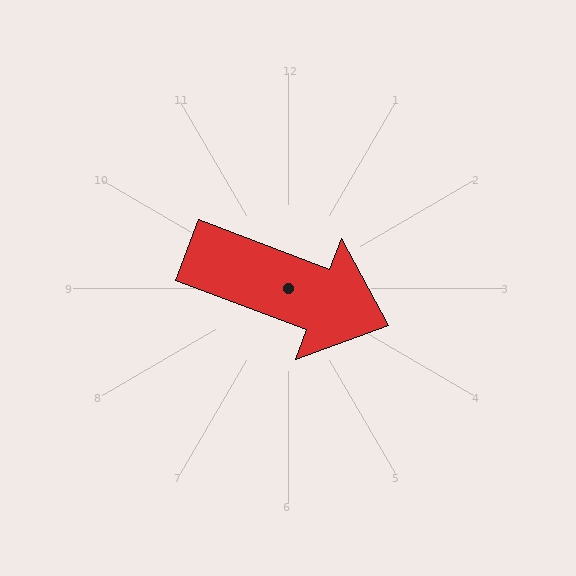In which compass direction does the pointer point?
East.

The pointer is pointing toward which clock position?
Roughly 4 o'clock.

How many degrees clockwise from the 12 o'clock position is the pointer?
Approximately 111 degrees.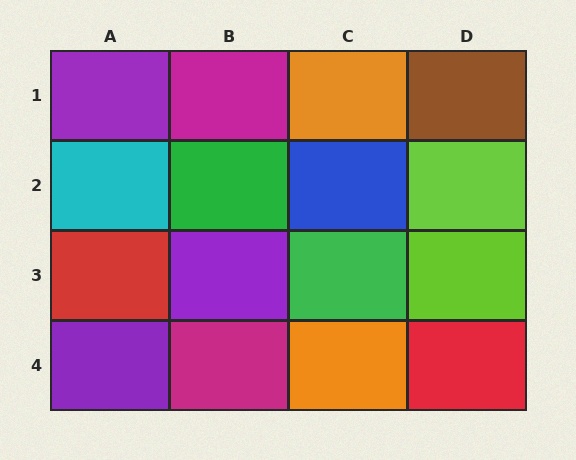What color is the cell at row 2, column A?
Cyan.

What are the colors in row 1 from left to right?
Purple, magenta, orange, brown.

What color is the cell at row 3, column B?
Purple.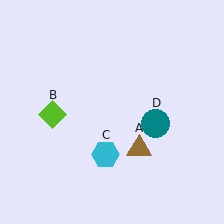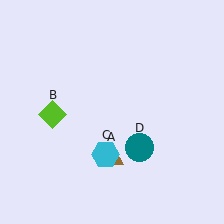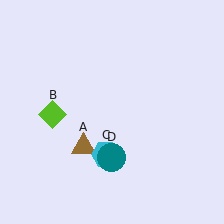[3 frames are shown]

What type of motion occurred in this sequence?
The brown triangle (object A), teal circle (object D) rotated clockwise around the center of the scene.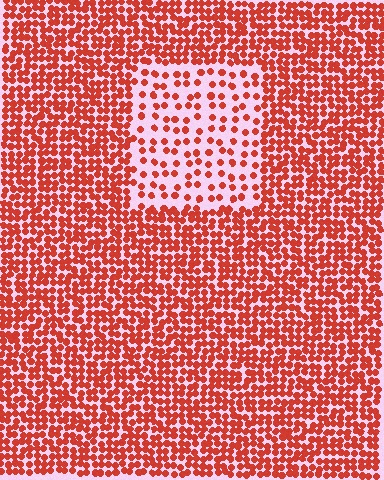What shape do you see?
I see a rectangle.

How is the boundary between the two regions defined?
The boundary is defined by a change in element density (approximately 2.4x ratio). All elements are the same color, size, and shape.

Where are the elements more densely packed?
The elements are more densely packed outside the rectangle boundary.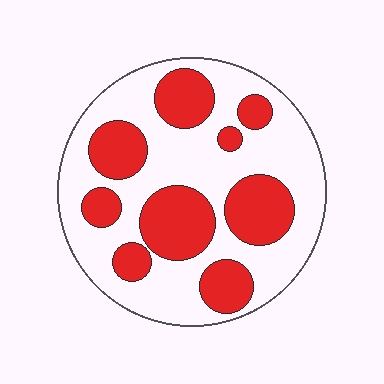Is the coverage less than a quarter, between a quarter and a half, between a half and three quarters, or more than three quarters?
Between a quarter and a half.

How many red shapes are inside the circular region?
9.